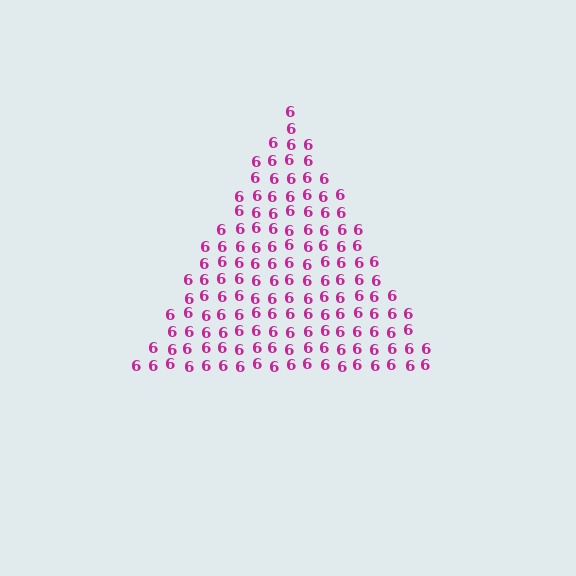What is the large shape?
The large shape is a triangle.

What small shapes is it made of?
It is made of small digit 6's.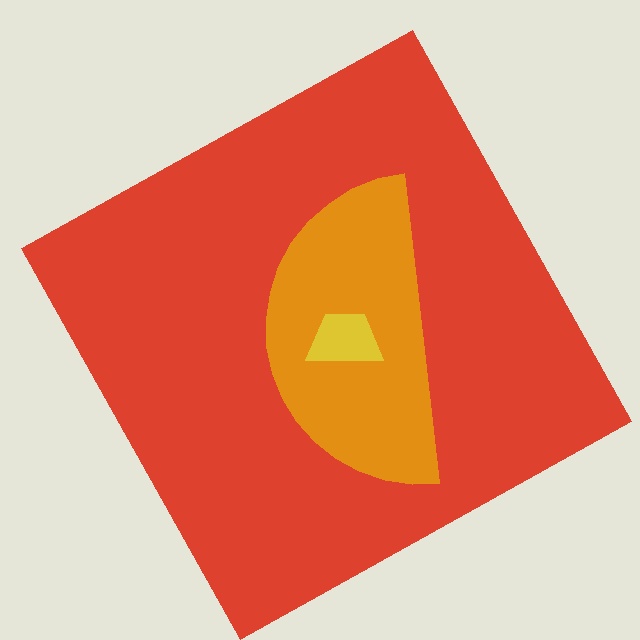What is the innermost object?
The yellow trapezoid.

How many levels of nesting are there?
3.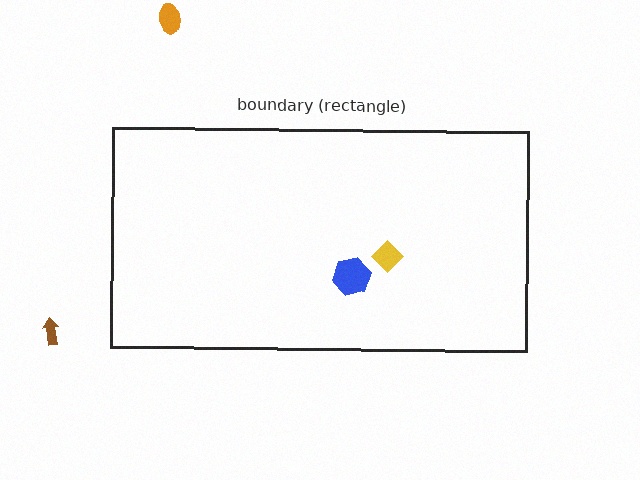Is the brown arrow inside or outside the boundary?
Outside.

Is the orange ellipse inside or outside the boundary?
Outside.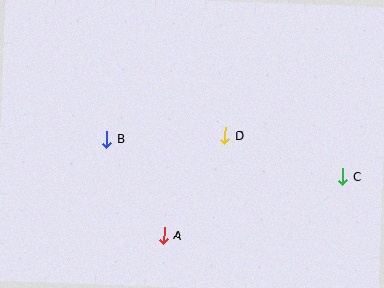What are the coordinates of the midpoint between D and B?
The midpoint between D and B is at (166, 137).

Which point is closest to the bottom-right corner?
Point C is closest to the bottom-right corner.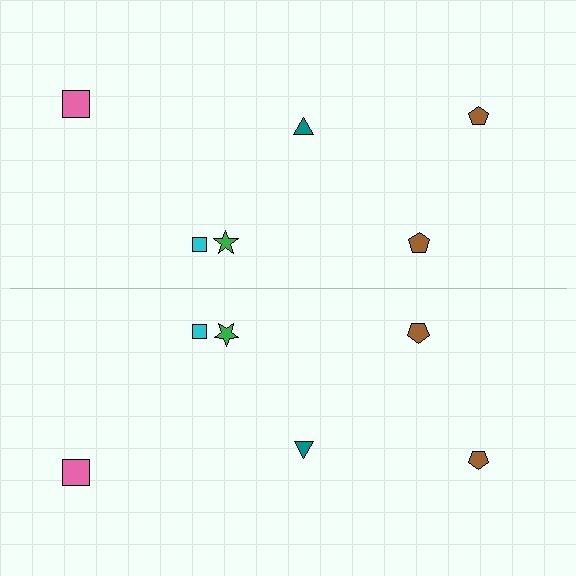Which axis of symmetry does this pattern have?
The pattern has a horizontal axis of symmetry running through the center of the image.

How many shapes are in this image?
There are 12 shapes in this image.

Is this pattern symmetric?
Yes, this pattern has bilateral (reflection) symmetry.